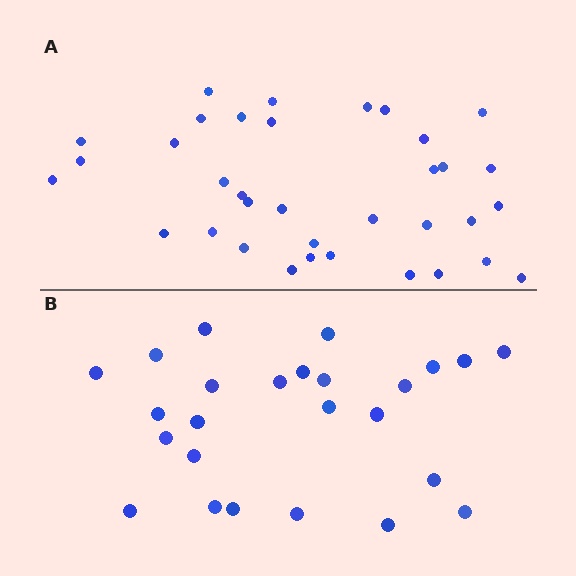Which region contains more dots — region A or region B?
Region A (the top region) has more dots.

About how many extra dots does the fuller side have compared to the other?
Region A has roughly 10 or so more dots than region B.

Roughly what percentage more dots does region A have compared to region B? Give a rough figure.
About 40% more.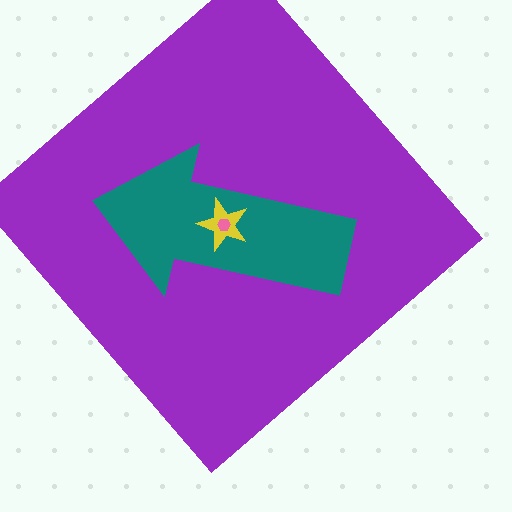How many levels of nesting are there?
4.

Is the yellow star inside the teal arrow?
Yes.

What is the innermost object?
The pink hexagon.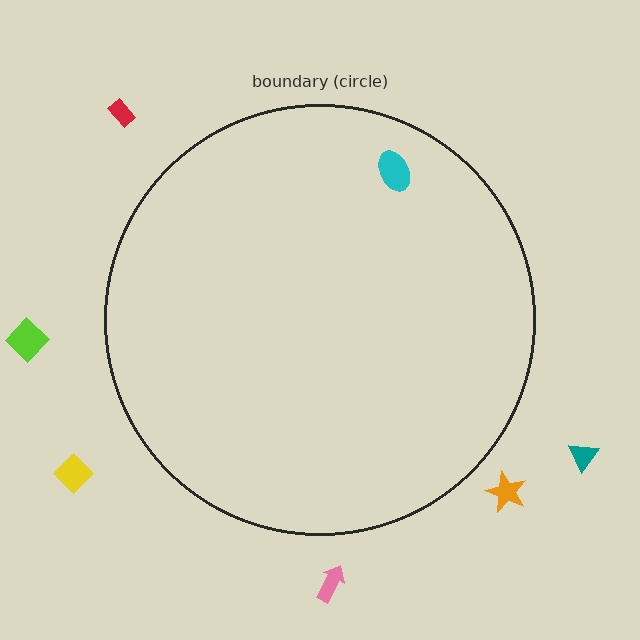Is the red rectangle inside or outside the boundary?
Outside.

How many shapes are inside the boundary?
1 inside, 6 outside.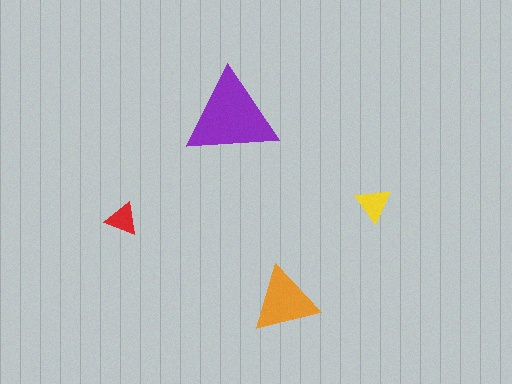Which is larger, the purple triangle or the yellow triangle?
The purple one.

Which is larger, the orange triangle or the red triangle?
The orange one.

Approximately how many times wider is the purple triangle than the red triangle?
About 3 times wider.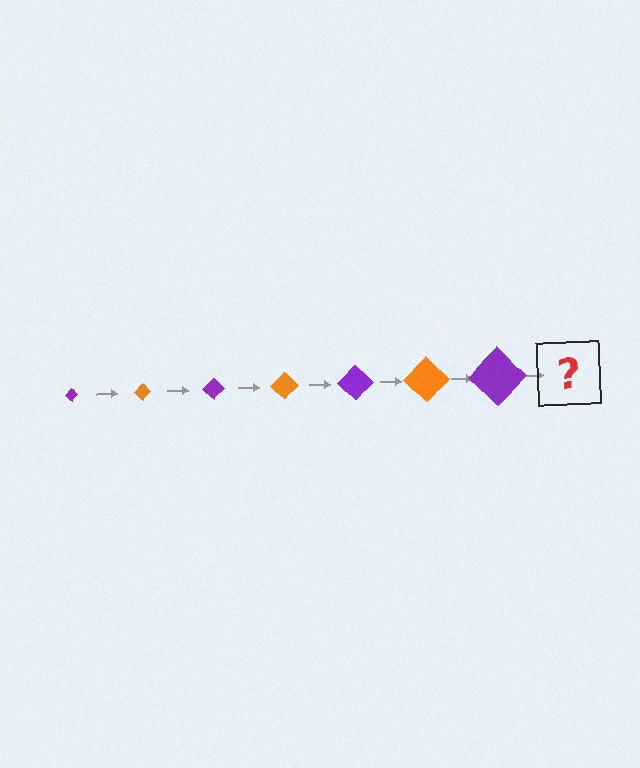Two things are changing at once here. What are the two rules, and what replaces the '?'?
The two rules are that the diamond grows larger each step and the color cycles through purple and orange. The '?' should be an orange diamond, larger than the previous one.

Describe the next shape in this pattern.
It should be an orange diamond, larger than the previous one.